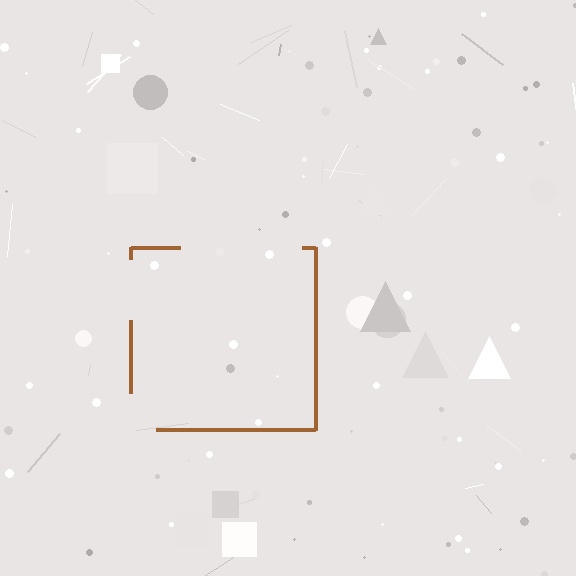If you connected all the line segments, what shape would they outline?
They would outline a square.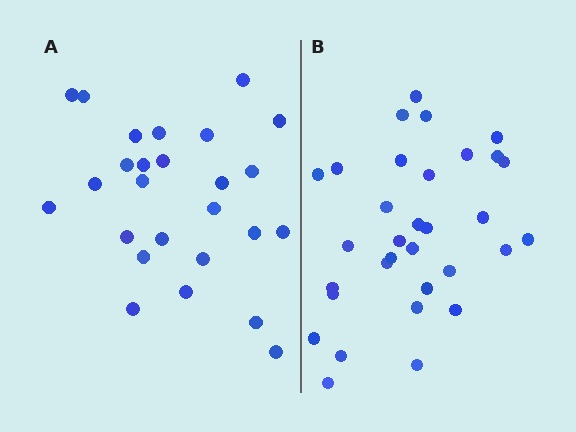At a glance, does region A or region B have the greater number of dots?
Region B (the right region) has more dots.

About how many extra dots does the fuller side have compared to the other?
Region B has about 6 more dots than region A.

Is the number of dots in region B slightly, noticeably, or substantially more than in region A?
Region B has only slightly more — the two regions are fairly close. The ratio is roughly 1.2 to 1.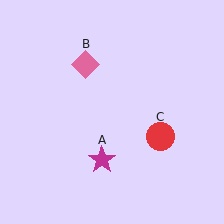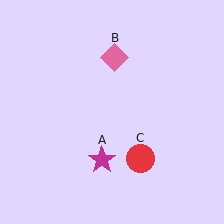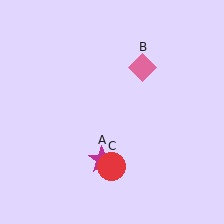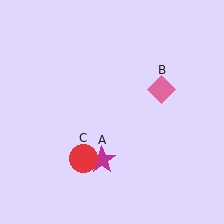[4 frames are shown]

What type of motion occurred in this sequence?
The pink diamond (object B), red circle (object C) rotated clockwise around the center of the scene.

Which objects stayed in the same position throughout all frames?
Magenta star (object A) remained stationary.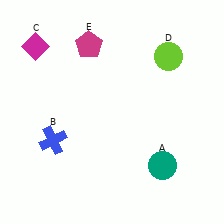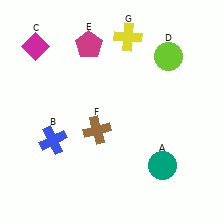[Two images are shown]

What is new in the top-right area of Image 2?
A yellow cross (G) was added in the top-right area of Image 2.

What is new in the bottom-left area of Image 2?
A brown cross (F) was added in the bottom-left area of Image 2.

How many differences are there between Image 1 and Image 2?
There are 2 differences between the two images.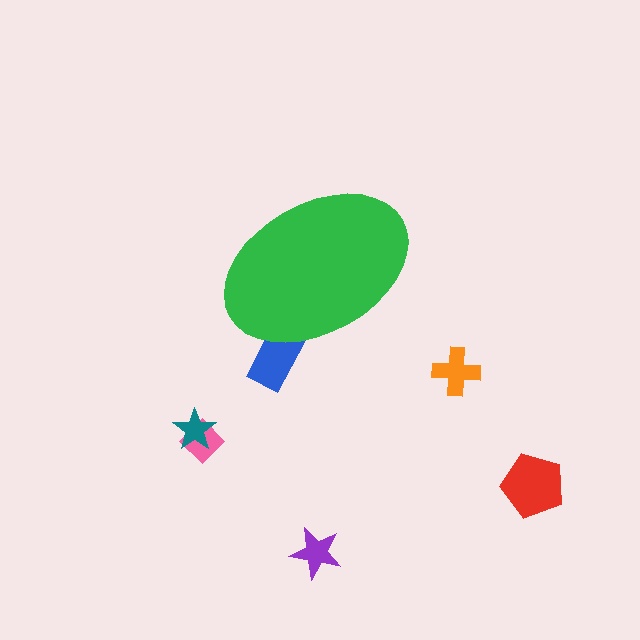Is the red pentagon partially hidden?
No, the red pentagon is fully visible.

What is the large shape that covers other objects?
A green ellipse.